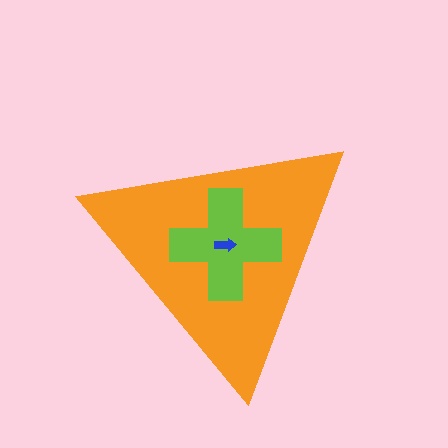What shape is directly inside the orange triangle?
The lime cross.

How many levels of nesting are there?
3.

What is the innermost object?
The blue arrow.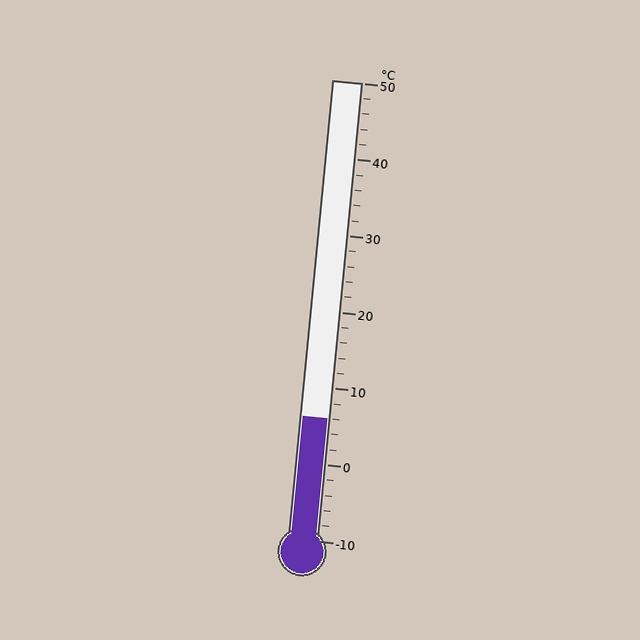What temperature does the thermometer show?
The thermometer shows approximately 6°C.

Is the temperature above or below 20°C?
The temperature is below 20°C.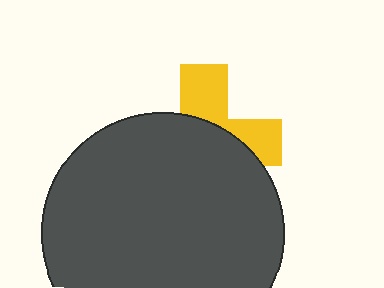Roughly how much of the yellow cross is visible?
A small part of it is visible (roughly 36%).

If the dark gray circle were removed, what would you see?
You would see the complete yellow cross.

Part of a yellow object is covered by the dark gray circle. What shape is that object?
It is a cross.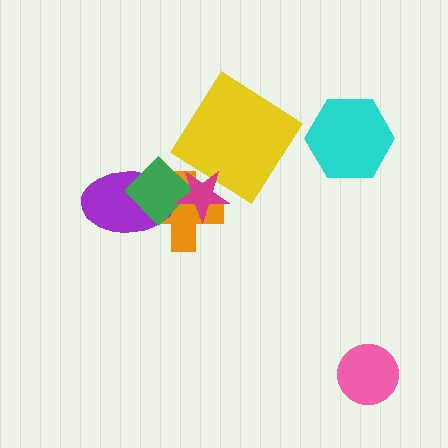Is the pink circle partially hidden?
No, no other shape covers it.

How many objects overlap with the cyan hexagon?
0 objects overlap with the cyan hexagon.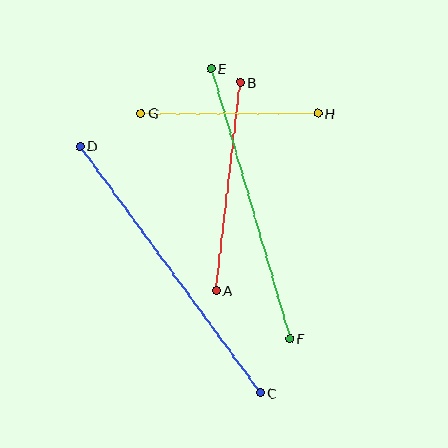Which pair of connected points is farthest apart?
Points C and D are farthest apart.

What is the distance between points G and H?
The distance is approximately 177 pixels.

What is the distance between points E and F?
The distance is approximately 282 pixels.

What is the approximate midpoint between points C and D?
The midpoint is at approximately (170, 269) pixels.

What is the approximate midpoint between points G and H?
The midpoint is at approximately (229, 113) pixels.